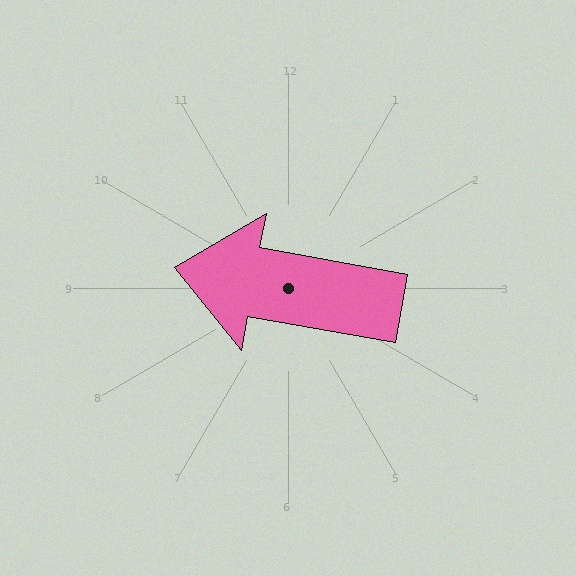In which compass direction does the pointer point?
West.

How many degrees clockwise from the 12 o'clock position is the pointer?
Approximately 280 degrees.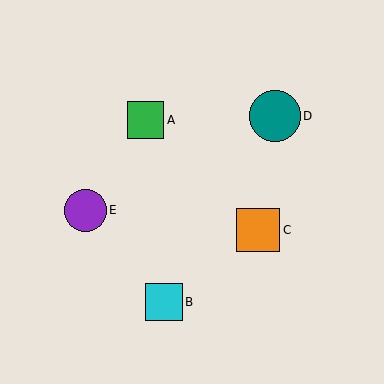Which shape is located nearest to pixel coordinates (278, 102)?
The teal circle (labeled D) at (275, 116) is nearest to that location.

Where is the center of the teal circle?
The center of the teal circle is at (275, 116).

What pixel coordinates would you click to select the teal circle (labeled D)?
Click at (275, 116) to select the teal circle D.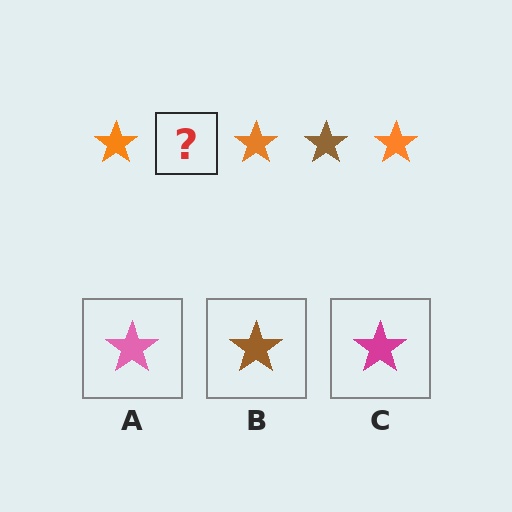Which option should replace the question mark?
Option B.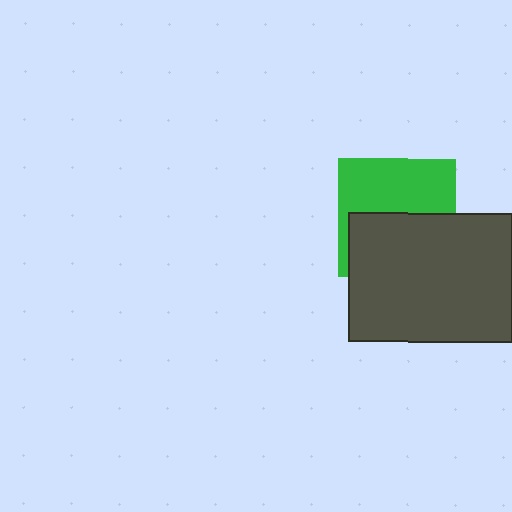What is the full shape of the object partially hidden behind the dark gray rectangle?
The partially hidden object is a green square.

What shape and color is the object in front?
The object in front is a dark gray rectangle.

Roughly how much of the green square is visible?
About half of it is visible (roughly 50%).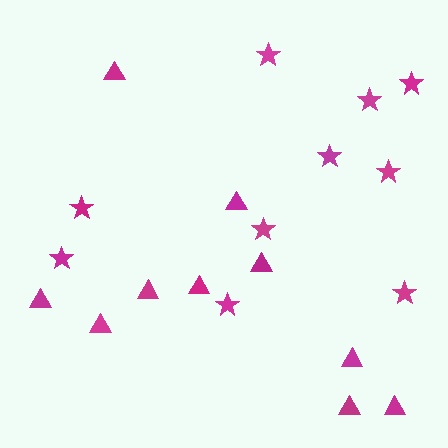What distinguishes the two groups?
There are 2 groups: one group of triangles (10) and one group of stars (10).